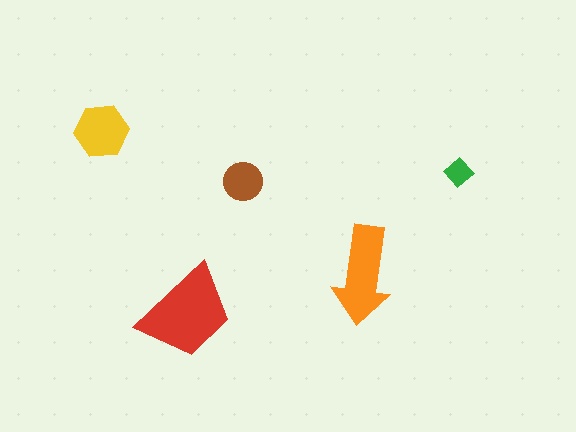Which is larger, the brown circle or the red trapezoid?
The red trapezoid.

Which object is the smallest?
The green diamond.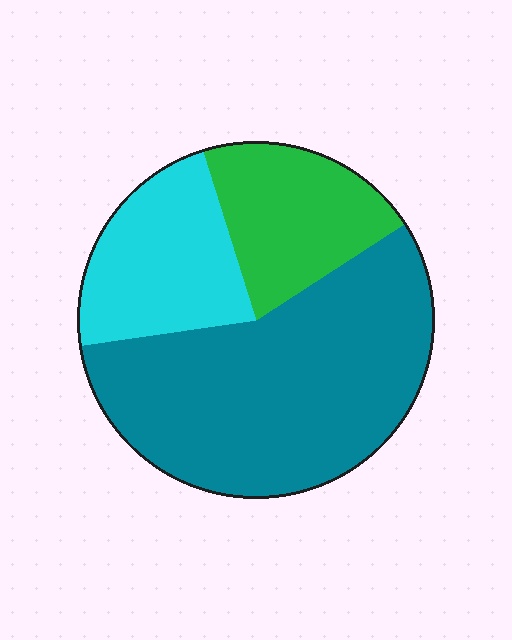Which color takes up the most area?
Teal, at roughly 55%.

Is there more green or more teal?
Teal.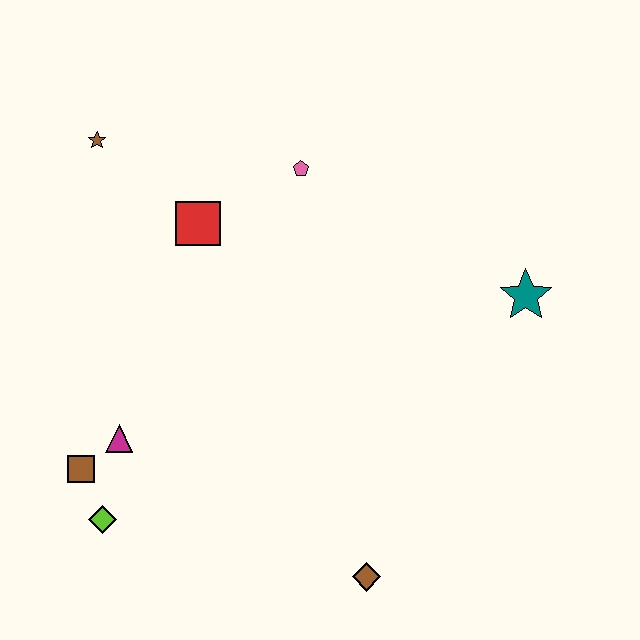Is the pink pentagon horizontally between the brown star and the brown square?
No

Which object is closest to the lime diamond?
The brown square is closest to the lime diamond.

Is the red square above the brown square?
Yes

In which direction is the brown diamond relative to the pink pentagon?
The brown diamond is below the pink pentagon.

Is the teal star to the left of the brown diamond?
No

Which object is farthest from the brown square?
The teal star is farthest from the brown square.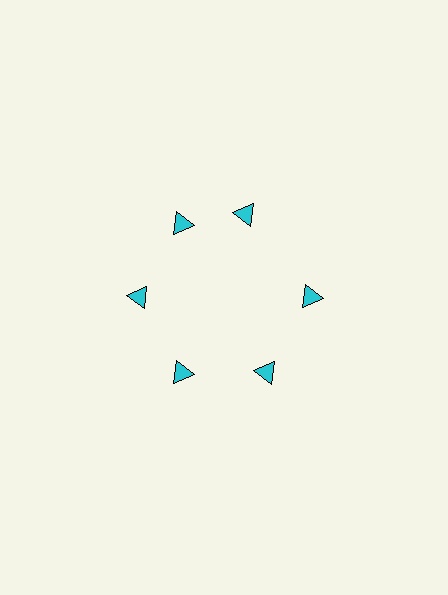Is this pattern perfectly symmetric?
No. The 6 cyan triangles are arranged in a ring, but one element near the 1 o'clock position is rotated out of alignment along the ring, breaking the 6-fold rotational symmetry.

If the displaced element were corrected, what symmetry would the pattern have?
It would have 6-fold rotational symmetry — the pattern would map onto itself every 60 degrees.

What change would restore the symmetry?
The symmetry would be restored by rotating it back into even spacing with its neighbors so that all 6 triangles sit at equal angles and equal distance from the center.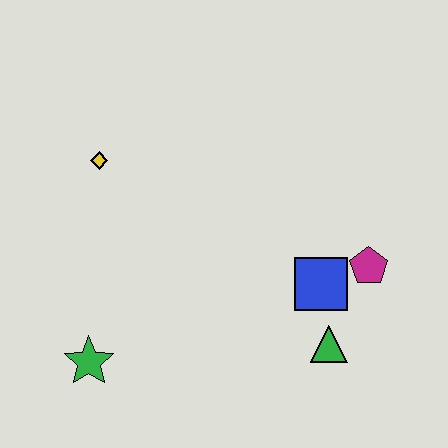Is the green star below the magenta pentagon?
Yes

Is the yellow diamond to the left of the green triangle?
Yes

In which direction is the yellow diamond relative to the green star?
The yellow diamond is above the green star.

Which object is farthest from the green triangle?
The yellow diamond is farthest from the green triangle.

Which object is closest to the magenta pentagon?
The blue square is closest to the magenta pentagon.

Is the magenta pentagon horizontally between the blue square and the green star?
No